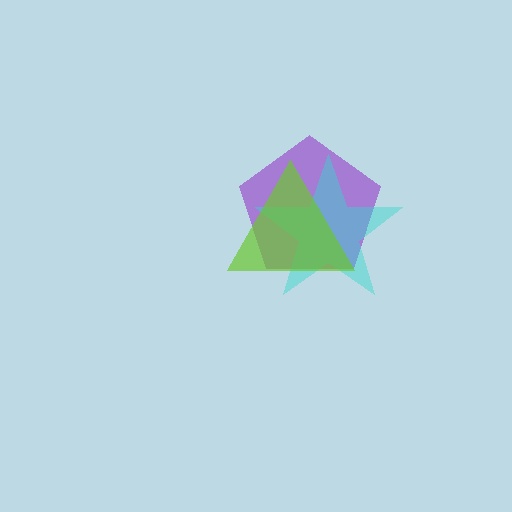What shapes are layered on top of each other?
The layered shapes are: a purple pentagon, a cyan star, a lime triangle.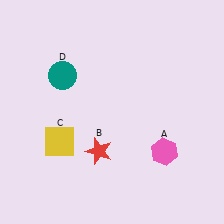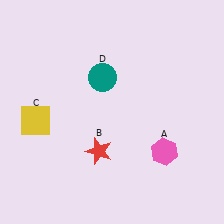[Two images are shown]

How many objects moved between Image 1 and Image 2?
2 objects moved between the two images.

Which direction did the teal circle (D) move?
The teal circle (D) moved right.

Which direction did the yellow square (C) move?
The yellow square (C) moved left.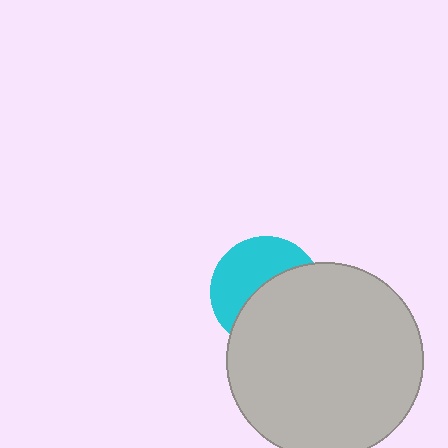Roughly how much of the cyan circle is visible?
About half of it is visible (roughly 47%).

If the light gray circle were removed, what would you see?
You would see the complete cyan circle.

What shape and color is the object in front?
The object in front is a light gray circle.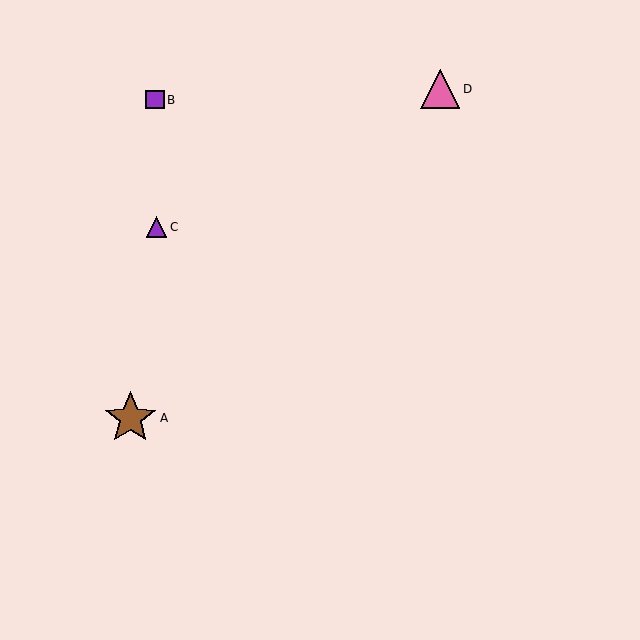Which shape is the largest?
The brown star (labeled A) is the largest.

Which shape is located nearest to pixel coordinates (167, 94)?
The purple square (labeled B) at (155, 100) is nearest to that location.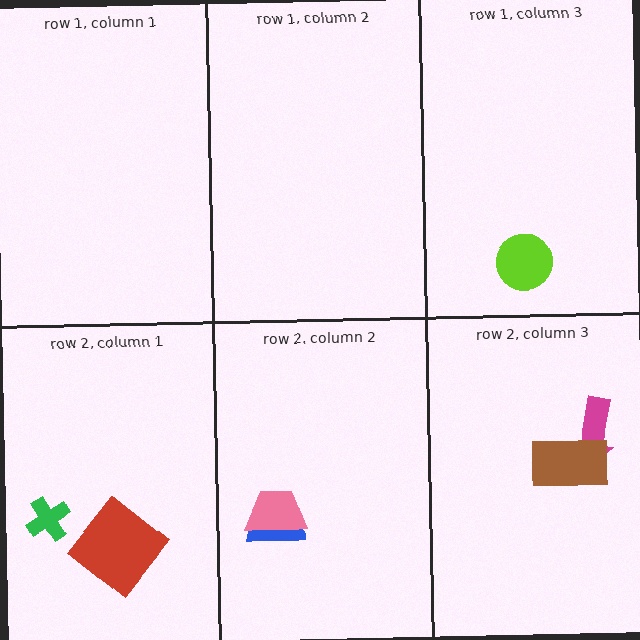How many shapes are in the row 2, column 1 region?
2.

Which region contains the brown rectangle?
The row 2, column 3 region.